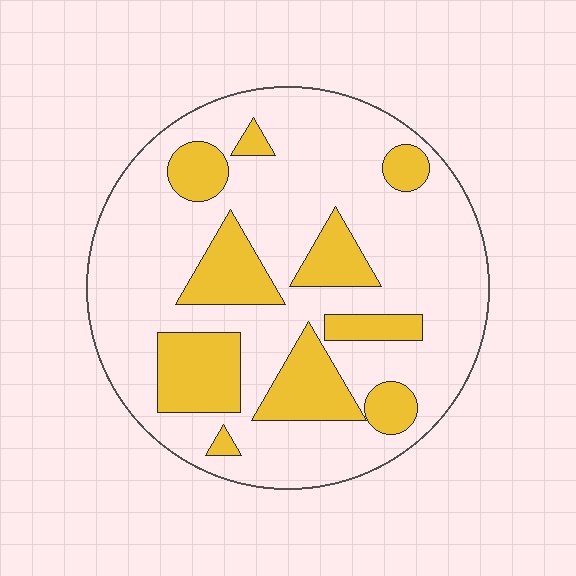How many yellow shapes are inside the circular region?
10.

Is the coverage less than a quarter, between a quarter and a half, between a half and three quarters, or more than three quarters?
Between a quarter and a half.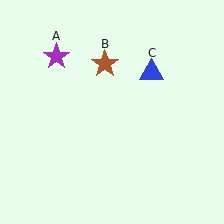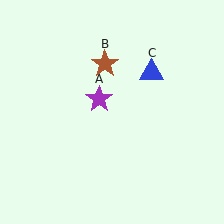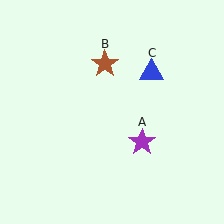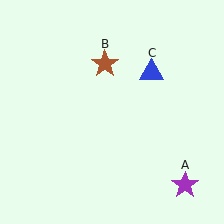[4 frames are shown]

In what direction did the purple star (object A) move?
The purple star (object A) moved down and to the right.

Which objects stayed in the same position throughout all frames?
Brown star (object B) and blue triangle (object C) remained stationary.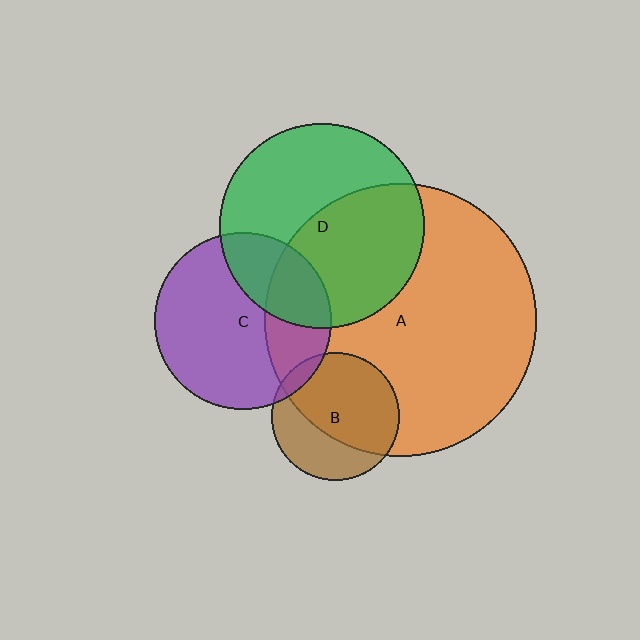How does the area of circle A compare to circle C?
Approximately 2.4 times.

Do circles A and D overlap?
Yes.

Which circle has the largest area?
Circle A (orange).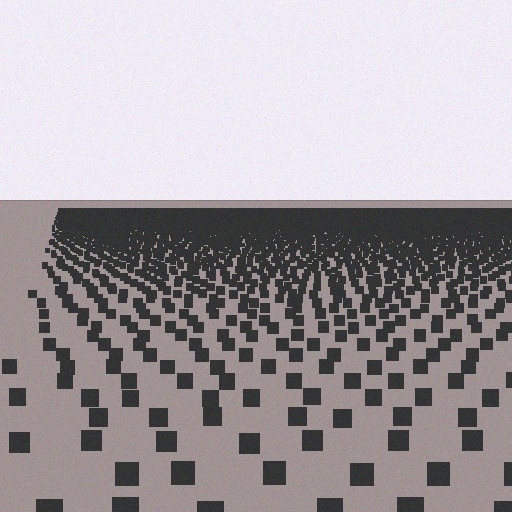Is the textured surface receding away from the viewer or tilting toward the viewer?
The surface is receding away from the viewer. Texture elements get smaller and denser toward the top.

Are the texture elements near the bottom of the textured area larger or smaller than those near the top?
Larger. Near the bottom, elements are closer to the viewer and appear at a bigger on-screen size.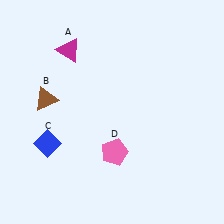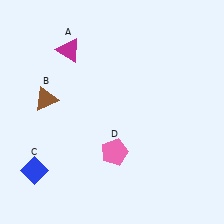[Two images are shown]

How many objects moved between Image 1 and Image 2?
1 object moved between the two images.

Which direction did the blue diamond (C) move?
The blue diamond (C) moved down.